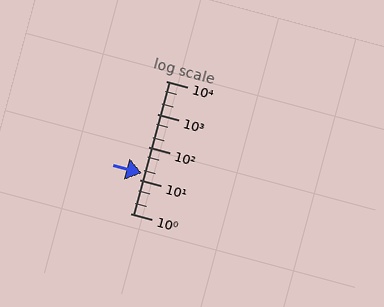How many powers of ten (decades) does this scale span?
The scale spans 4 decades, from 1 to 10000.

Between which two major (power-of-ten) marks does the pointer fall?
The pointer is between 10 and 100.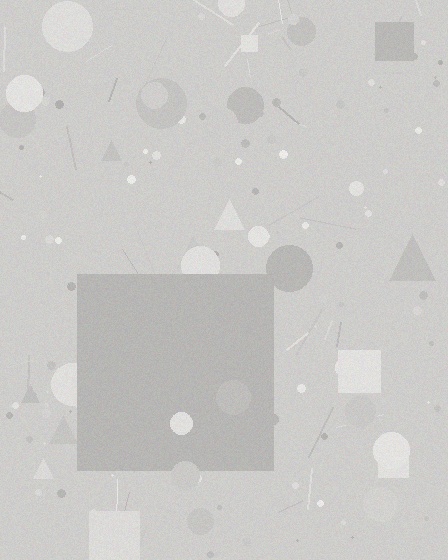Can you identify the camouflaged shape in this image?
The camouflaged shape is a square.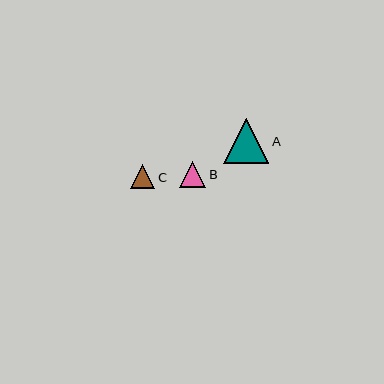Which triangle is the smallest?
Triangle C is the smallest with a size of approximately 24 pixels.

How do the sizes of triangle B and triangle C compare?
Triangle B and triangle C are approximately the same size.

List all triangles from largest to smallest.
From largest to smallest: A, B, C.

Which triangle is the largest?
Triangle A is the largest with a size of approximately 45 pixels.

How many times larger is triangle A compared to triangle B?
Triangle A is approximately 1.7 times the size of triangle B.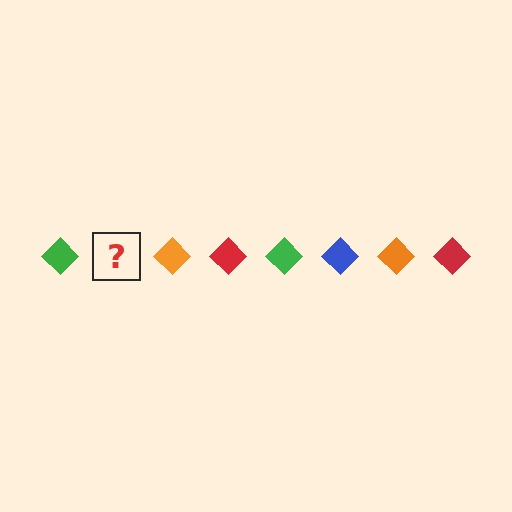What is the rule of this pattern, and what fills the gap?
The rule is that the pattern cycles through green, blue, orange, red diamonds. The gap should be filled with a blue diamond.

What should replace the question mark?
The question mark should be replaced with a blue diamond.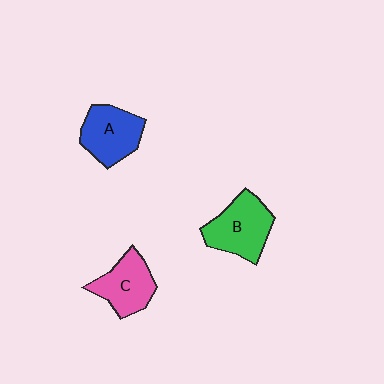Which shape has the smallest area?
Shape C (pink).